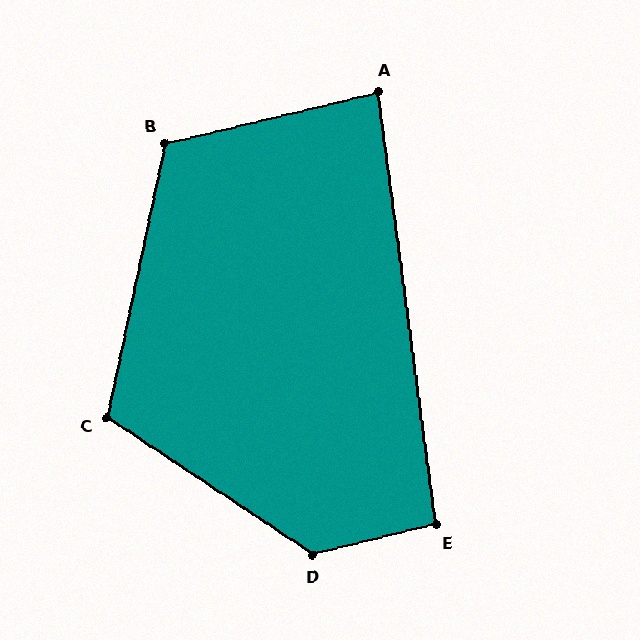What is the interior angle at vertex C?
Approximately 112 degrees (obtuse).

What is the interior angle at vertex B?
Approximately 115 degrees (obtuse).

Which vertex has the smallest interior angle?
A, at approximately 84 degrees.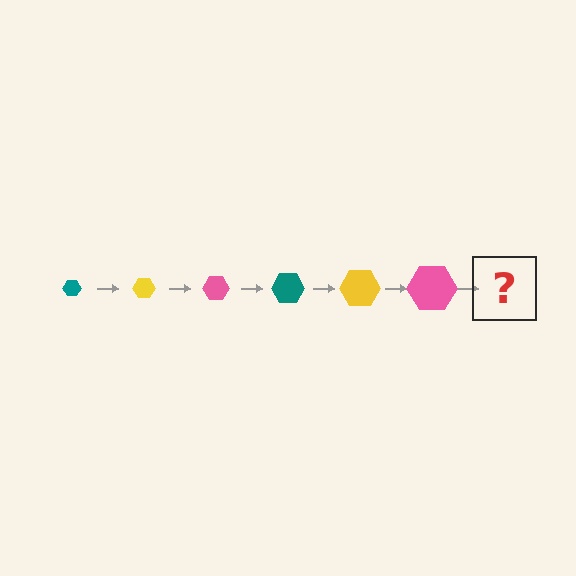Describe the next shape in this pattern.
It should be a teal hexagon, larger than the previous one.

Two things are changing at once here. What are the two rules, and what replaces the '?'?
The two rules are that the hexagon grows larger each step and the color cycles through teal, yellow, and pink. The '?' should be a teal hexagon, larger than the previous one.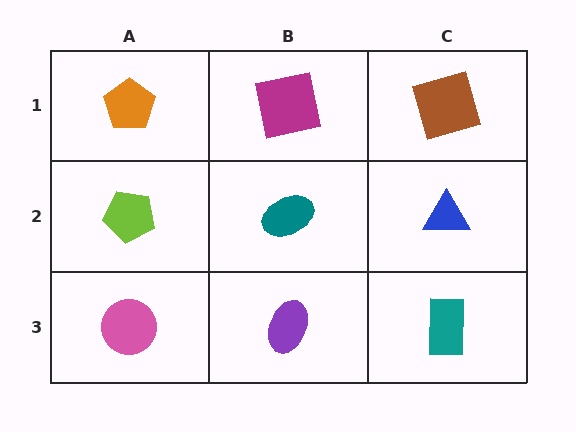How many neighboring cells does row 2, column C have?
3.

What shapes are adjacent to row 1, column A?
A lime pentagon (row 2, column A), a magenta square (row 1, column B).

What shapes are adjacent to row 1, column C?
A blue triangle (row 2, column C), a magenta square (row 1, column B).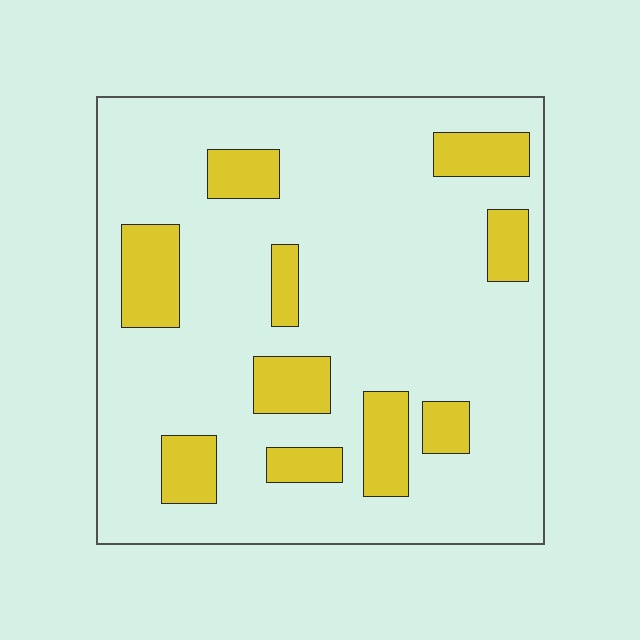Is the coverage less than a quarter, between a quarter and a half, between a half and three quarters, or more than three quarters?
Less than a quarter.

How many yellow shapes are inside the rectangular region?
10.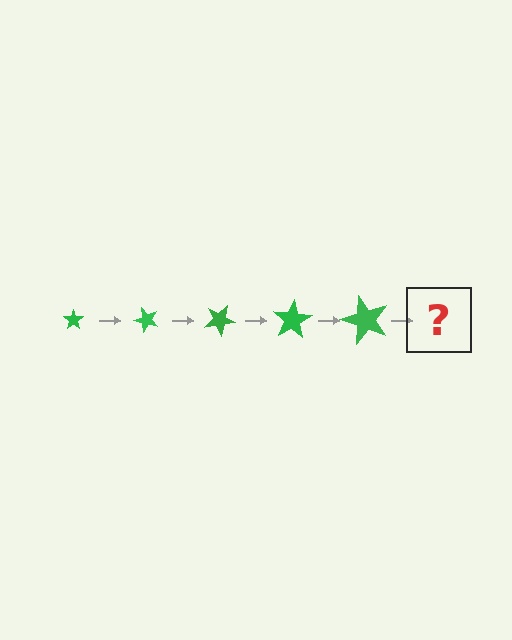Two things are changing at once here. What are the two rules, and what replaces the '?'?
The two rules are that the star grows larger each step and it rotates 50 degrees each step. The '?' should be a star, larger than the previous one and rotated 250 degrees from the start.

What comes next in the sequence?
The next element should be a star, larger than the previous one and rotated 250 degrees from the start.